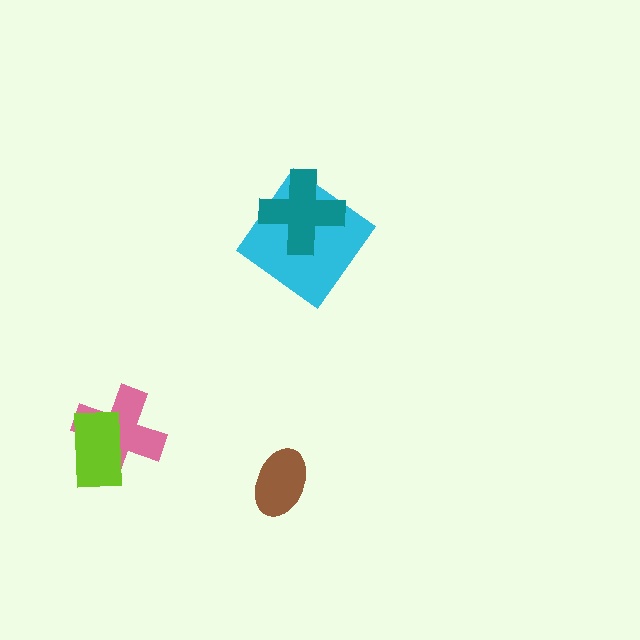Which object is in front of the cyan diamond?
The teal cross is in front of the cyan diamond.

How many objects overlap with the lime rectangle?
1 object overlaps with the lime rectangle.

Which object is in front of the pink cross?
The lime rectangle is in front of the pink cross.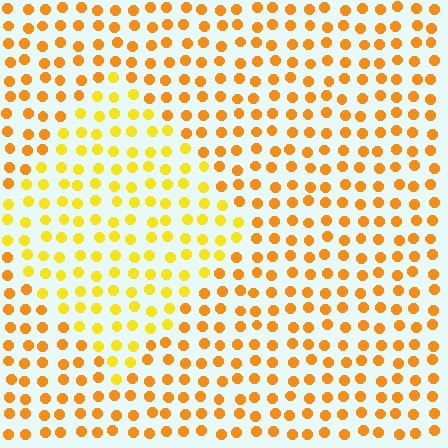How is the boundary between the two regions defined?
The boundary is defined purely by a slight shift in hue (about 24 degrees). Spacing, size, and orientation are identical on both sides.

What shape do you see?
I see a diamond.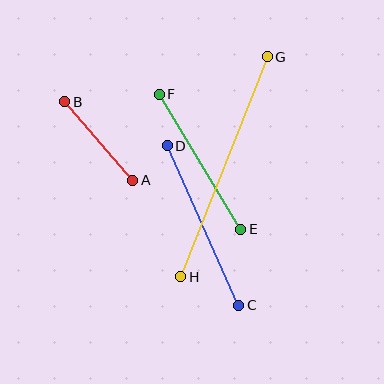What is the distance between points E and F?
The distance is approximately 158 pixels.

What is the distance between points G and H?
The distance is approximately 236 pixels.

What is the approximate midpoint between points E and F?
The midpoint is at approximately (200, 162) pixels.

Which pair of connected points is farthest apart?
Points G and H are farthest apart.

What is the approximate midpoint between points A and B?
The midpoint is at approximately (99, 141) pixels.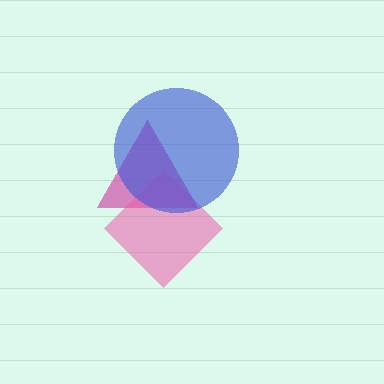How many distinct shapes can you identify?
There are 3 distinct shapes: a magenta triangle, a pink diamond, a blue circle.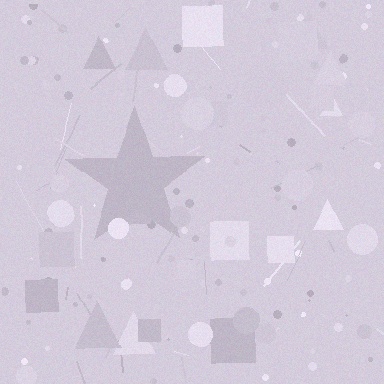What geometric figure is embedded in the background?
A star is embedded in the background.